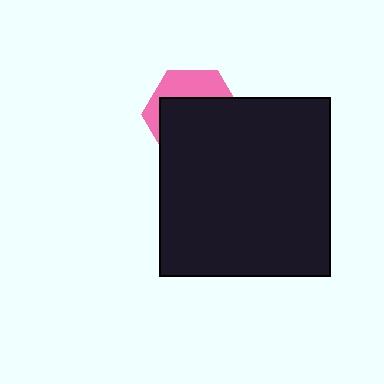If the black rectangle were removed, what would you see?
You would see the complete pink hexagon.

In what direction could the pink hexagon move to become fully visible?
The pink hexagon could move up. That would shift it out from behind the black rectangle entirely.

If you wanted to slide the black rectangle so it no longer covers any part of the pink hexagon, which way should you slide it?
Slide it down — that is the most direct way to separate the two shapes.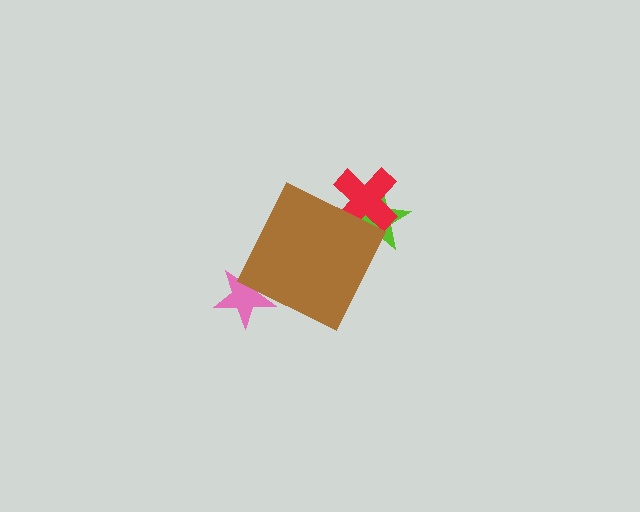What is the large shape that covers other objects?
A brown diamond.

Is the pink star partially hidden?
Yes, the pink star is partially hidden behind the brown diamond.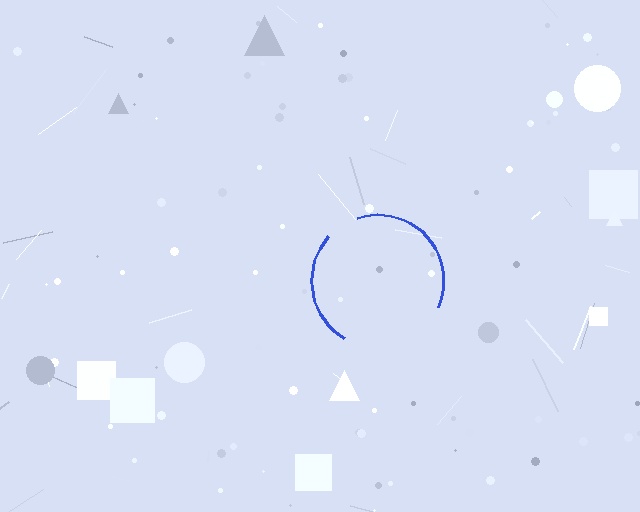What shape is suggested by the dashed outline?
The dashed outline suggests a circle.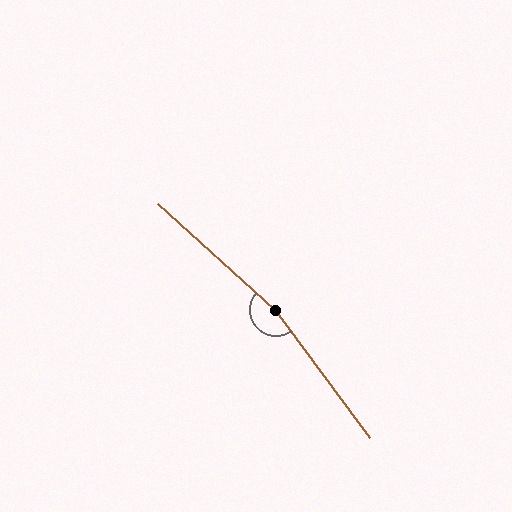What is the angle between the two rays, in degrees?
Approximately 169 degrees.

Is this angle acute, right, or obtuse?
It is obtuse.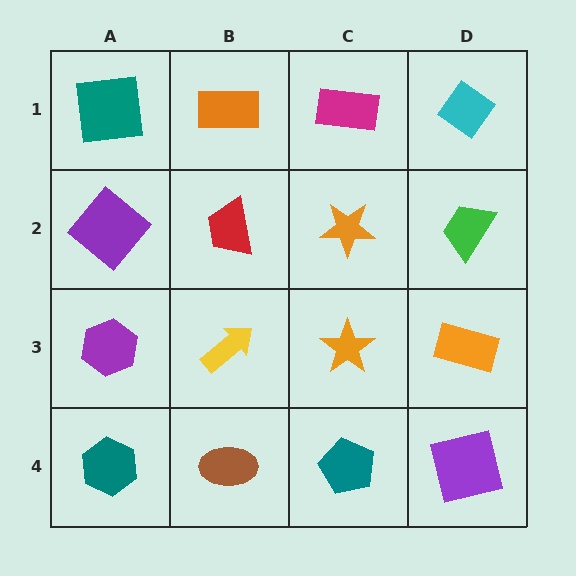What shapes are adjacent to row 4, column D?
An orange rectangle (row 3, column D), a teal pentagon (row 4, column C).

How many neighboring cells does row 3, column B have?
4.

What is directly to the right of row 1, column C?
A cyan diamond.